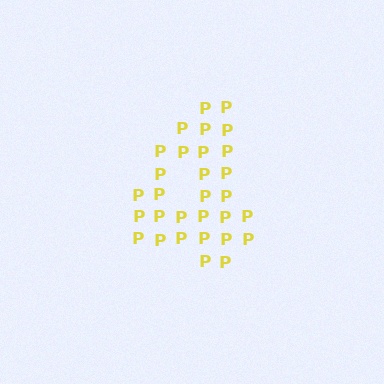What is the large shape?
The large shape is the digit 4.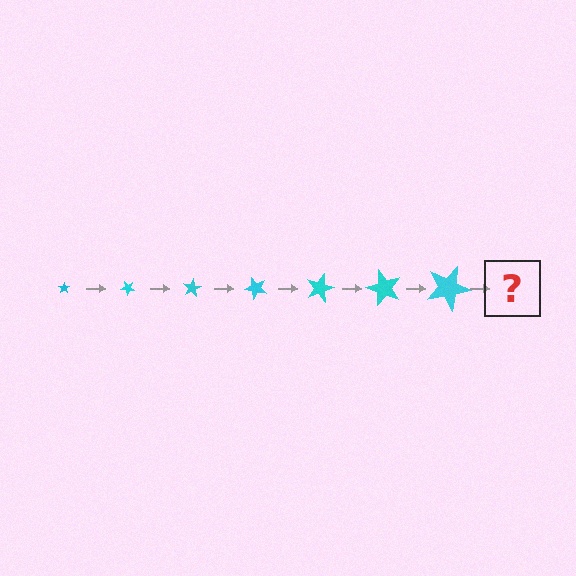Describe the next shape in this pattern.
It should be a star, larger than the previous one and rotated 280 degrees from the start.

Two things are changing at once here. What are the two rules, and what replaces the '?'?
The two rules are that the star grows larger each step and it rotates 40 degrees each step. The '?' should be a star, larger than the previous one and rotated 280 degrees from the start.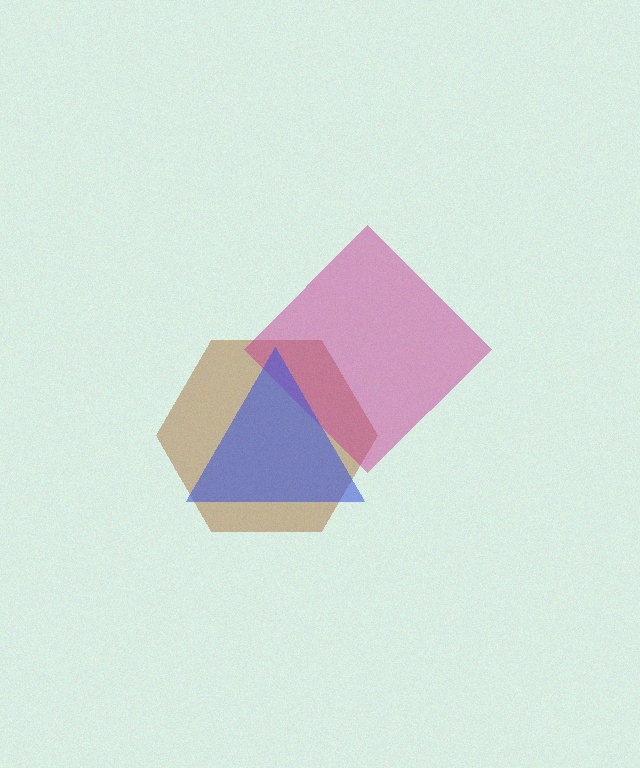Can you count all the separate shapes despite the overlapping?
Yes, there are 3 separate shapes.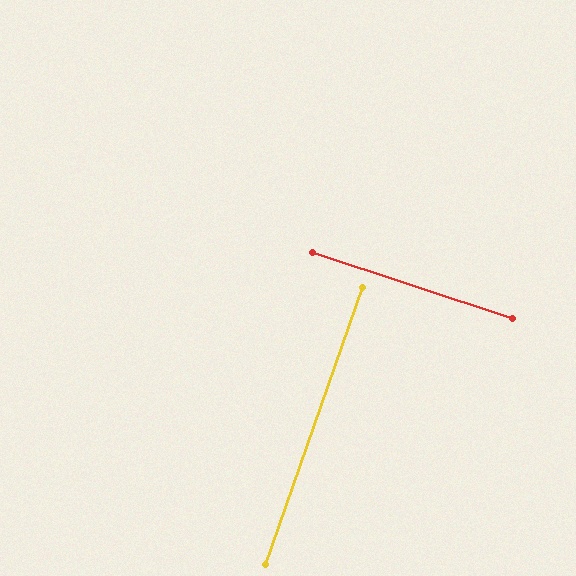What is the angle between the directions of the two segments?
Approximately 89 degrees.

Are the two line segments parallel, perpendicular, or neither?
Perpendicular — they meet at approximately 89°.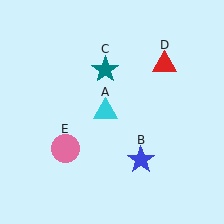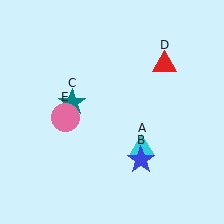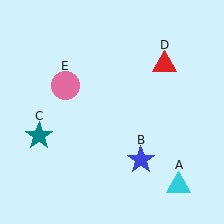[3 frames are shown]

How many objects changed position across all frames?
3 objects changed position: cyan triangle (object A), teal star (object C), pink circle (object E).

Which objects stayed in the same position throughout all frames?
Blue star (object B) and red triangle (object D) remained stationary.